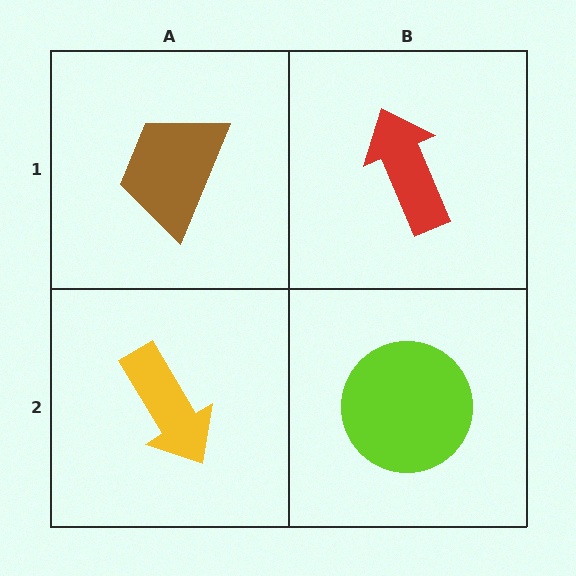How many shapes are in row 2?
2 shapes.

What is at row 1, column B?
A red arrow.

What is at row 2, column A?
A yellow arrow.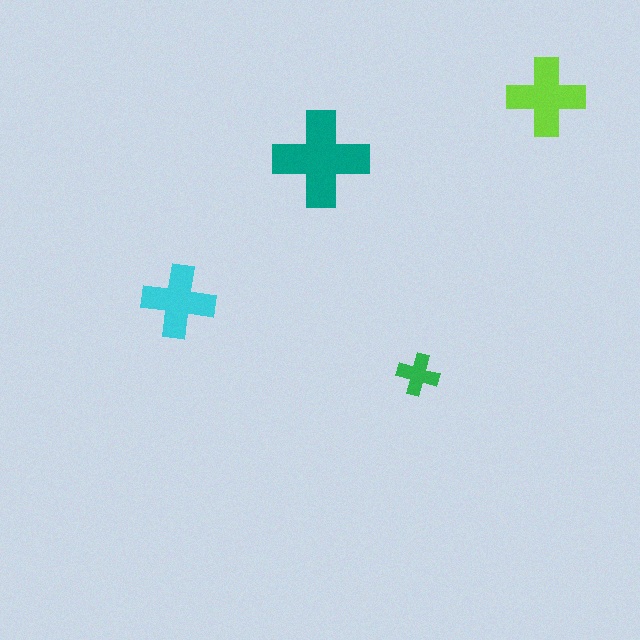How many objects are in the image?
There are 4 objects in the image.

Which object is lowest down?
The green cross is bottommost.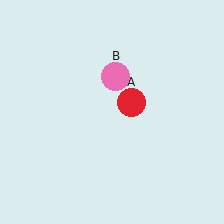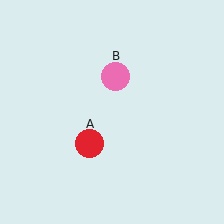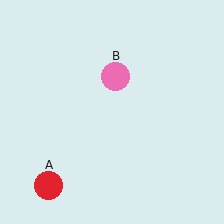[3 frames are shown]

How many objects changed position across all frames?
1 object changed position: red circle (object A).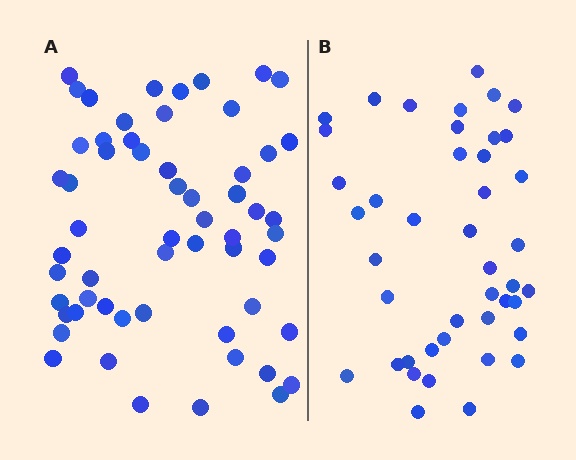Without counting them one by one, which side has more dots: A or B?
Region A (the left region) has more dots.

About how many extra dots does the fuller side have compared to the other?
Region A has approximately 15 more dots than region B.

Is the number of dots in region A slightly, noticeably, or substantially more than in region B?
Region A has noticeably more, but not dramatically so. The ratio is roughly 1.3 to 1.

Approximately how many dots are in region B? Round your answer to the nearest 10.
About 40 dots. (The exact count is 43, which rounds to 40.)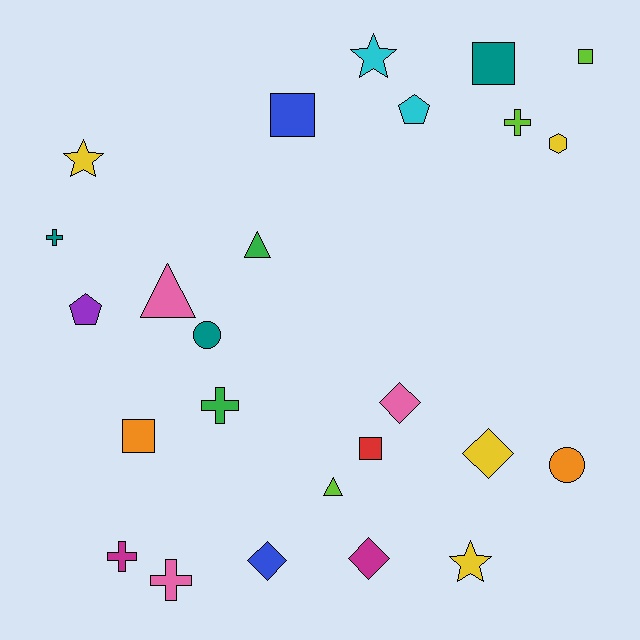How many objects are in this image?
There are 25 objects.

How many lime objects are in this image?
There are 3 lime objects.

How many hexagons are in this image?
There is 1 hexagon.